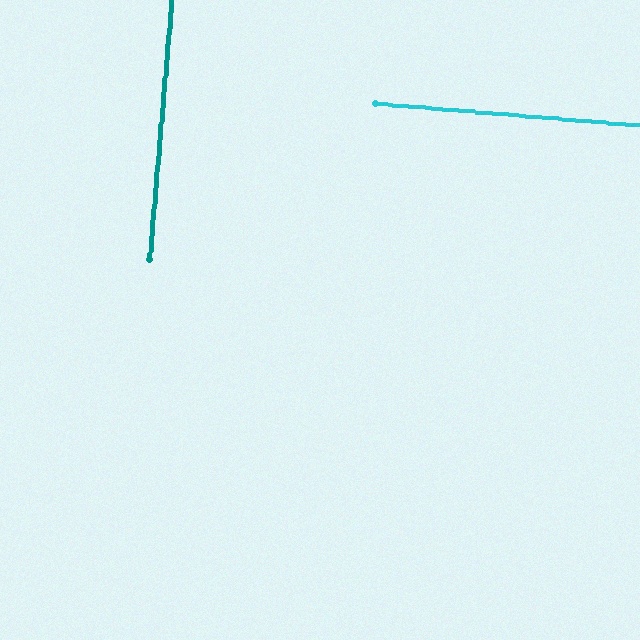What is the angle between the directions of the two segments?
Approximately 90 degrees.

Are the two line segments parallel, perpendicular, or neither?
Perpendicular — they meet at approximately 90°.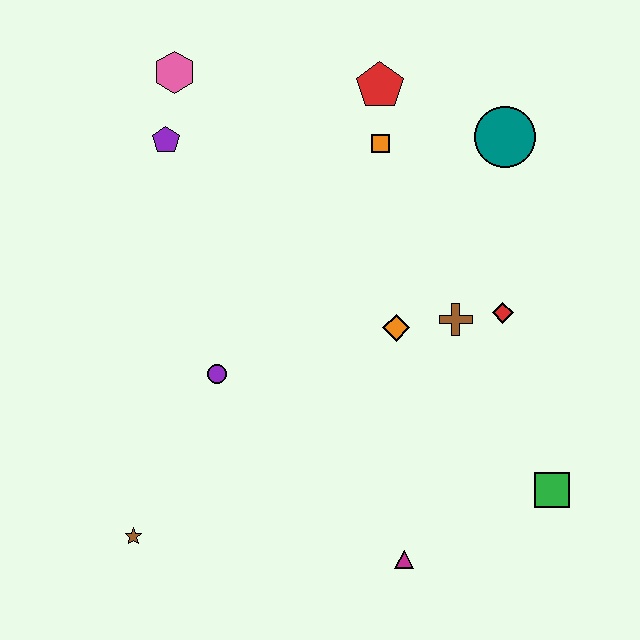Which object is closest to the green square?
The magenta triangle is closest to the green square.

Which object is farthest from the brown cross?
The brown star is farthest from the brown cross.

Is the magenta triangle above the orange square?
No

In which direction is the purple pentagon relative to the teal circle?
The purple pentagon is to the left of the teal circle.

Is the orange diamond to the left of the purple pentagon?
No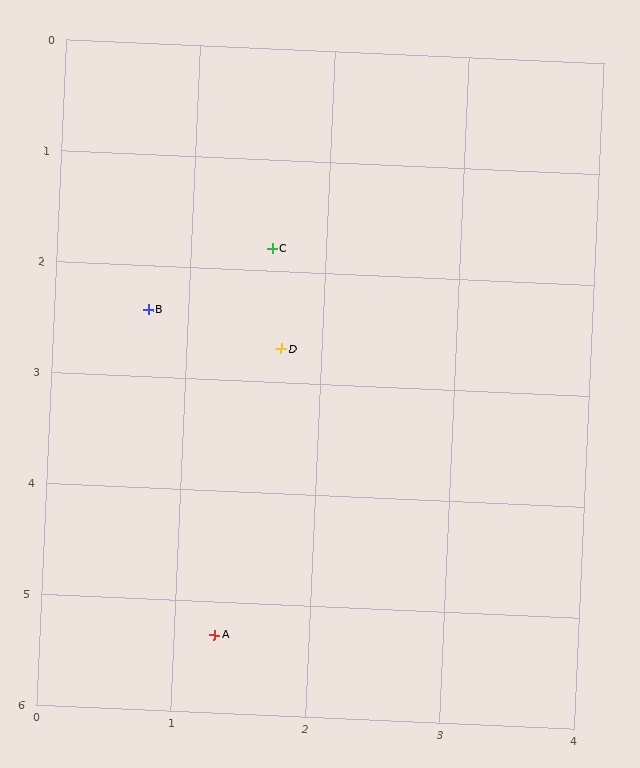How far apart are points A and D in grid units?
Points A and D are about 2.6 grid units apart.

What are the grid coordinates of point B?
Point B is at approximately (0.7, 2.4).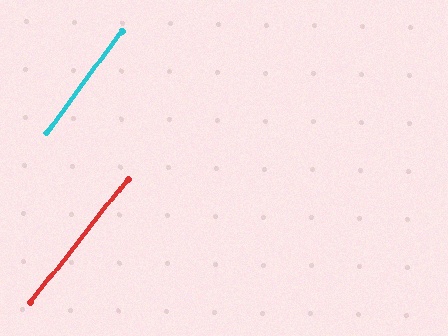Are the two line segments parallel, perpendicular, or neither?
Parallel — their directions differ by only 1.8°.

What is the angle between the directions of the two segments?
Approximately 2 degrees.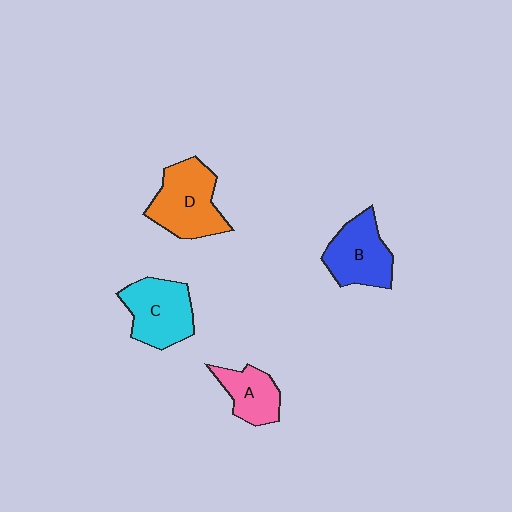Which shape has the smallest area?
Shape A (pink).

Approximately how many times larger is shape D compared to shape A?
Approximately 1.6 times.